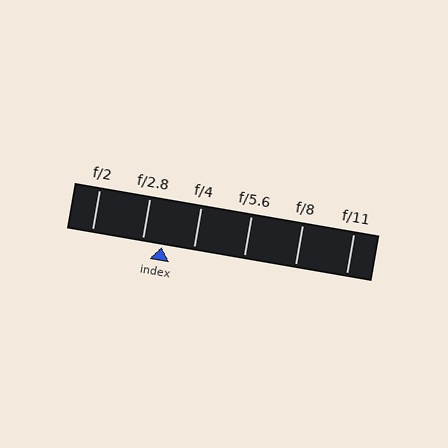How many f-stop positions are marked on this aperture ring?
There are 6 f-stop positions marked.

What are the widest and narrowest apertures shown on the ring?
The widest aperture shown is f/2 and the narrowest is f/11.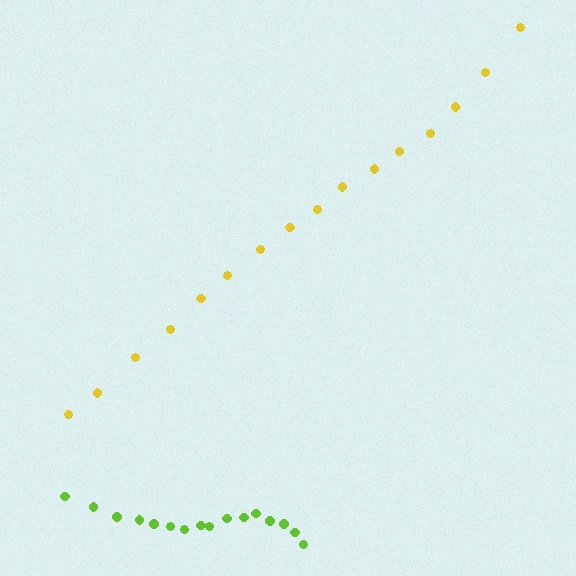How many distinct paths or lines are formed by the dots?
There are 2 distinct paths.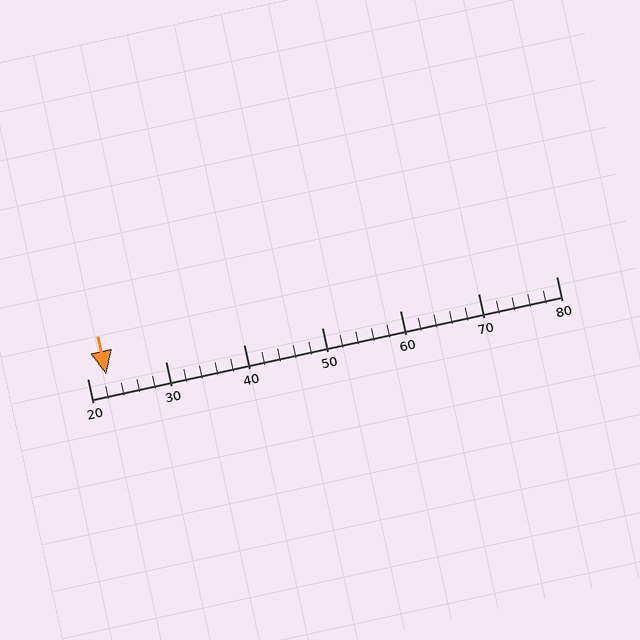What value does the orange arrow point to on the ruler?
The orange arrow points to approximately 22.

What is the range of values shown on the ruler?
The ruler shows values from 20 to 80.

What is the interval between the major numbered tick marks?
The major tick marks are spaced 10 units apart.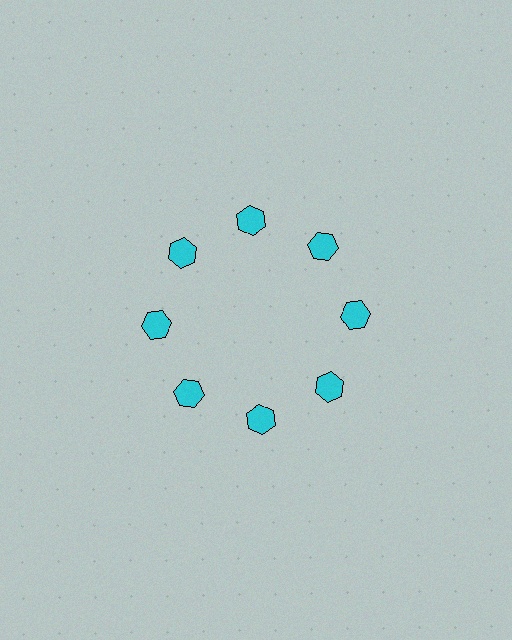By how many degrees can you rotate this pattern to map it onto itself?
The pattern maps onto itself every 45 degrees of rotation.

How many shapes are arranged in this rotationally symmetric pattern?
There are 8 shapes, arranged in 8 groups of 1.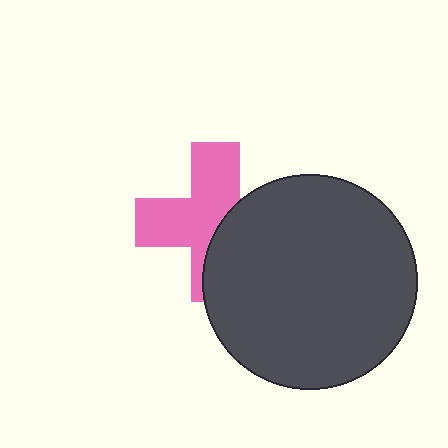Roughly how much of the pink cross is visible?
About half of it is visible (roughly 58%).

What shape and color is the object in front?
The object in front is a dark gray circle.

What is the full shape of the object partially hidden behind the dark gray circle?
The partially hidden object is a pink cross.